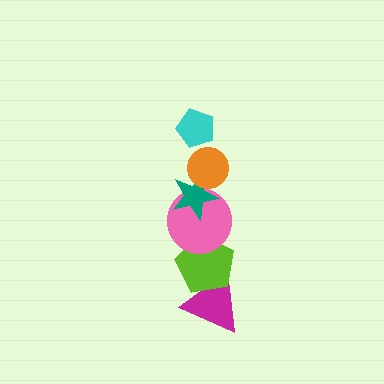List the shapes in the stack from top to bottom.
From top to bottom: the cyan pentagon, the orange circle, the teal star, the pink circle, the lime pentagon, the magenta triangle.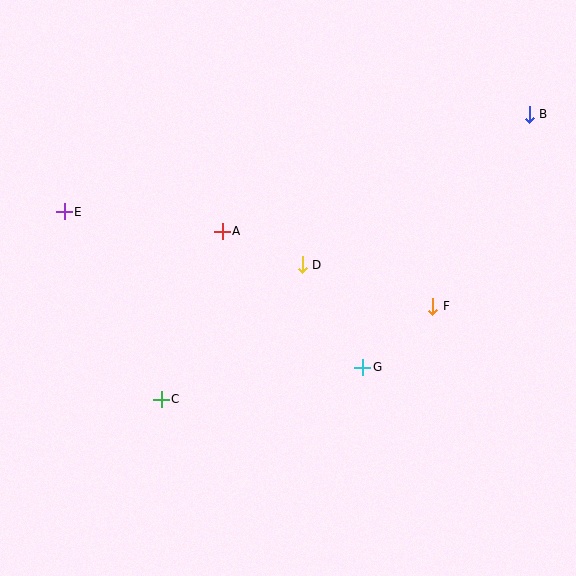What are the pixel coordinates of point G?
Point G is at (363, 367).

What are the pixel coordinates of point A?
Point A is at (222, 231).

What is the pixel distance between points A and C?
The distance between A and C is 179 pixels.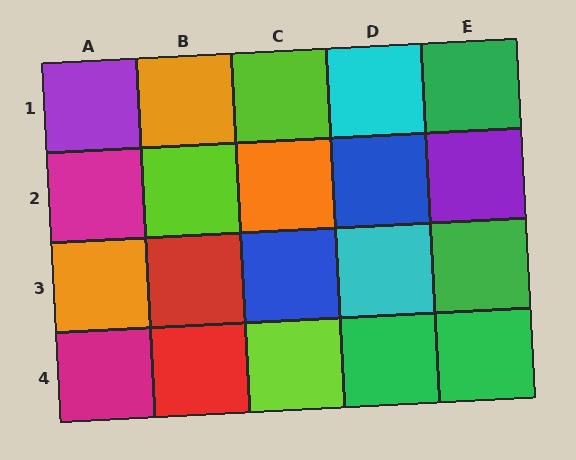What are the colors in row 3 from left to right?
Orange, red, blue, cyan, green.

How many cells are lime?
3 cells are lime.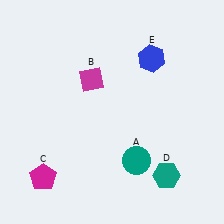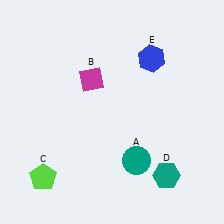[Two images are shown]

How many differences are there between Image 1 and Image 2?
There is 1 difference between the two images.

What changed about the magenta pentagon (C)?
In Image 1, C is magenta. In Image 2, it changed to lime.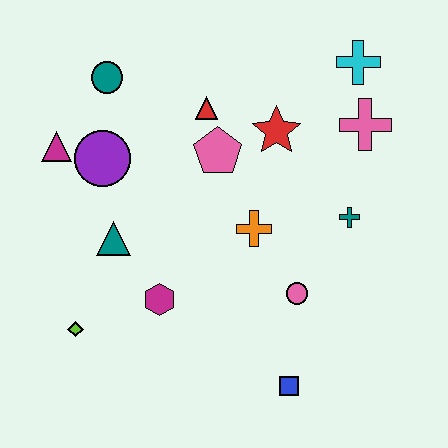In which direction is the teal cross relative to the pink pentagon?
The teal cross is to the right of the pink pentagon.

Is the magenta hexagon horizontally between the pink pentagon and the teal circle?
Yes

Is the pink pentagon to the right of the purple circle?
Yes